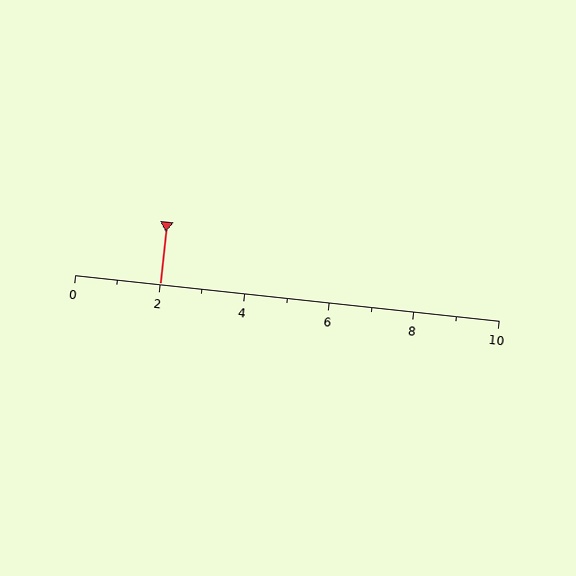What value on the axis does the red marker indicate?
The marker indicates approximately 2.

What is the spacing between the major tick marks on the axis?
The major ticks are spaced 2 apart.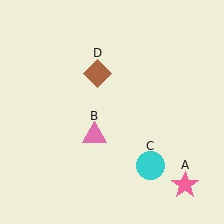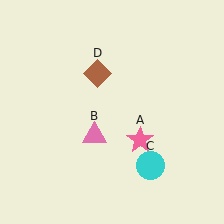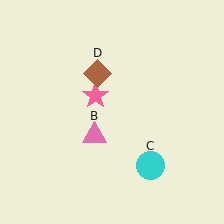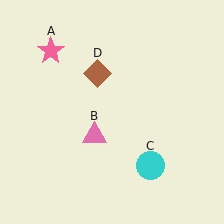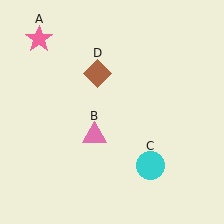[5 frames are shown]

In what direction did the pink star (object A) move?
The pink star (object A) moved up and to the left.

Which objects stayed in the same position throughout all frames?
Pink triangle (object B) and cyan circle (object C) and brown diamond (object D) remained stationary.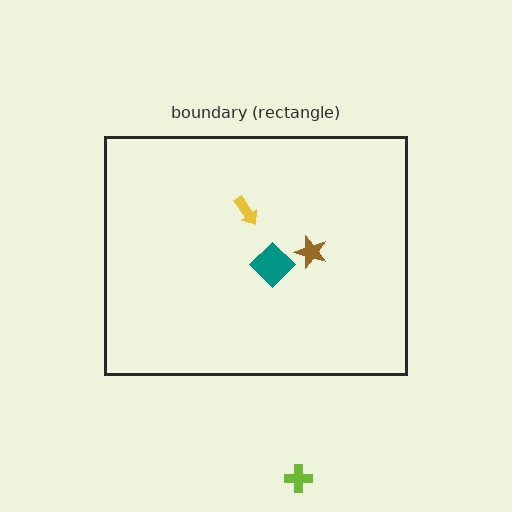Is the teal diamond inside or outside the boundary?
Inside.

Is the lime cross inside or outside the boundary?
Outside.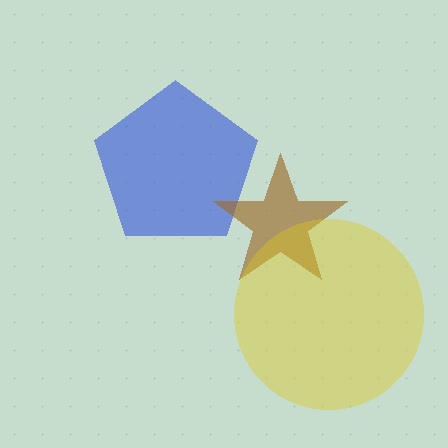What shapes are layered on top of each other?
The layered shapes are: a blue pentagon, a brown star, a yellow circle.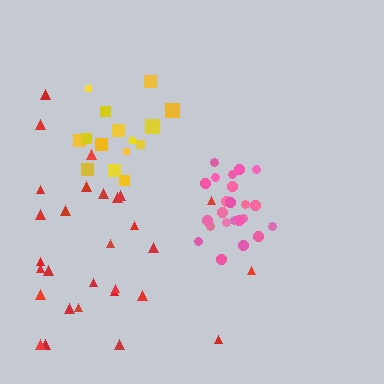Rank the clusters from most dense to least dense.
pink, yellow, red.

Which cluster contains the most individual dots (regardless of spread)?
Red (30).